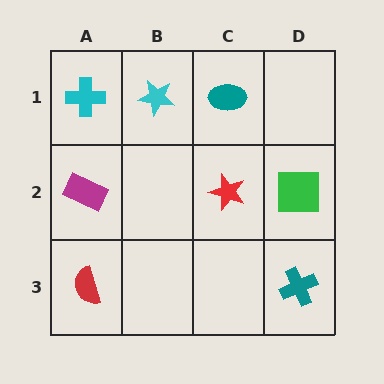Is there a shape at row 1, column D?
No, that cell is empty.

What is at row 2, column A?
A magenta rectangle.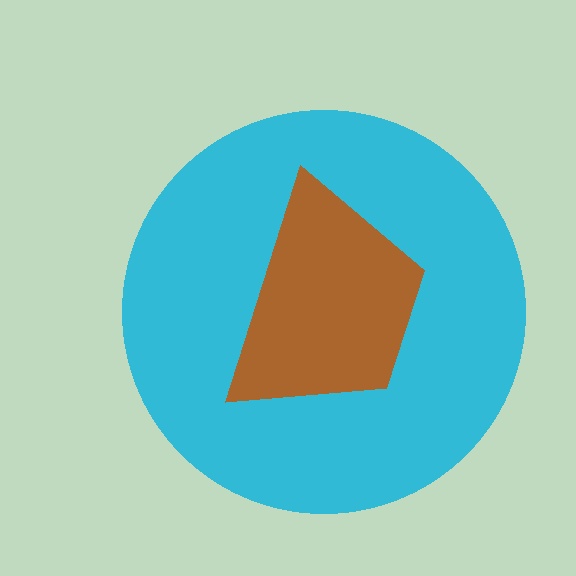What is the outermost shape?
The cyan circle.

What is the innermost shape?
The brown trapezoid.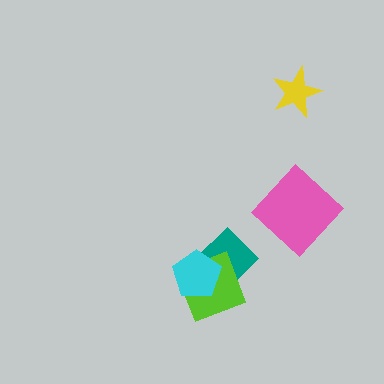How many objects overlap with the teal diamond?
2 objects overlap with the teal diamond.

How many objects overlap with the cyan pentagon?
2 objects overlap with the cyan pentagon.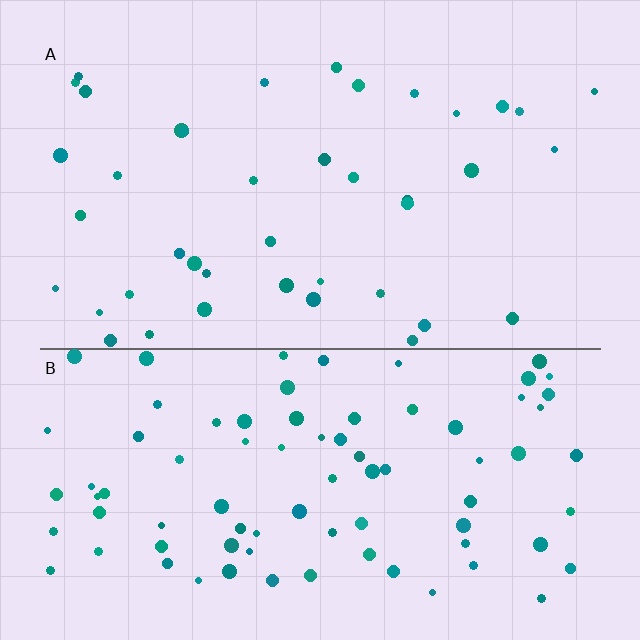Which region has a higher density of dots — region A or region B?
B (the bottom).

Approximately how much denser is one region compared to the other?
Approximately 2.1× — region B over region A.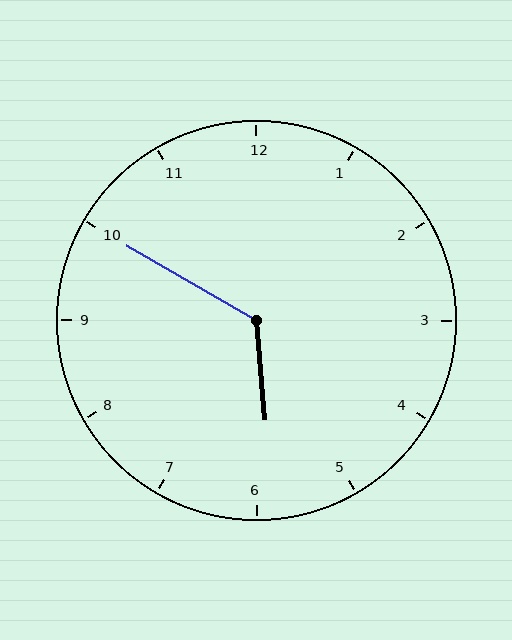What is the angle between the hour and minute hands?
Approximately 125 degrees.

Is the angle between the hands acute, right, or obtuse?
It is obtuse.